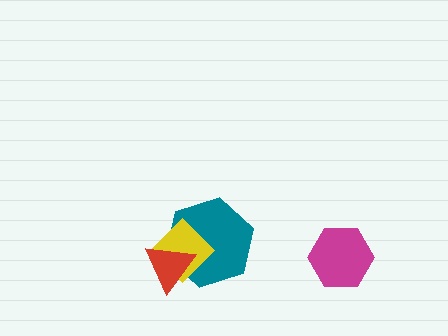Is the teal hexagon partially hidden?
Yes, it is partially covered by another shape.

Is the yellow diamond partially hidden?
Yes, it is partially covered by another shape.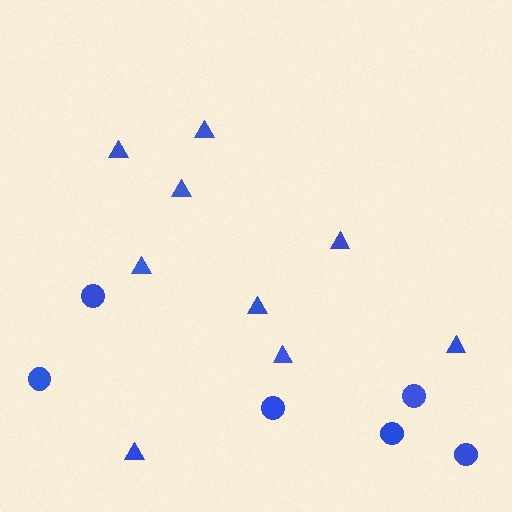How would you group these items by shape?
There are 2 groups: one group of triangles (9) and one group of circles (6).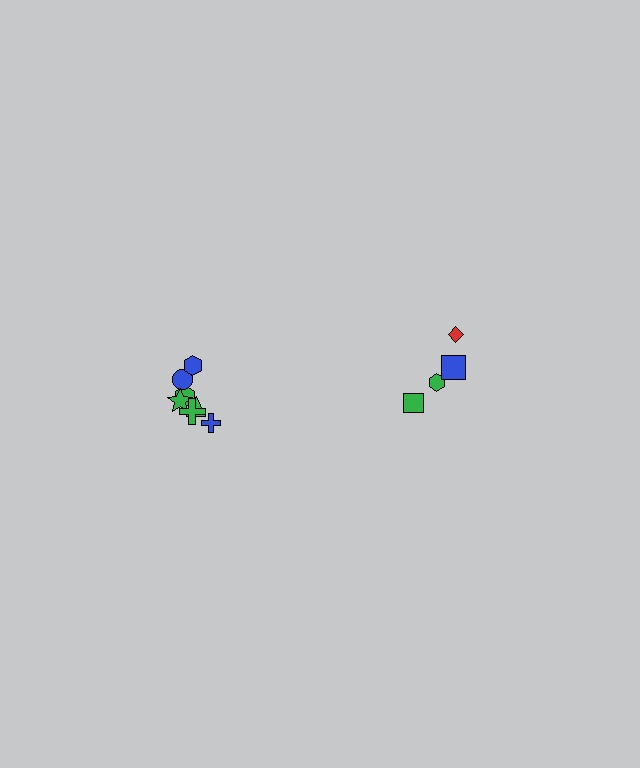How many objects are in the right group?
There are 4 objects.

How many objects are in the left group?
There are 7 objects.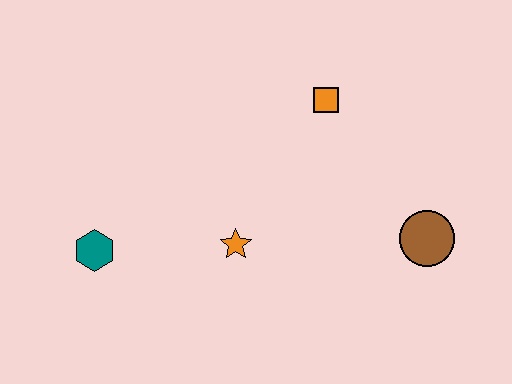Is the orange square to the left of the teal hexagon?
No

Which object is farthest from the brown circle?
The teal hexagon is farthest from the brown circle.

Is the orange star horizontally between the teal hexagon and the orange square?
Yes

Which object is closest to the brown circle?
The orange square is closest to the brown circle.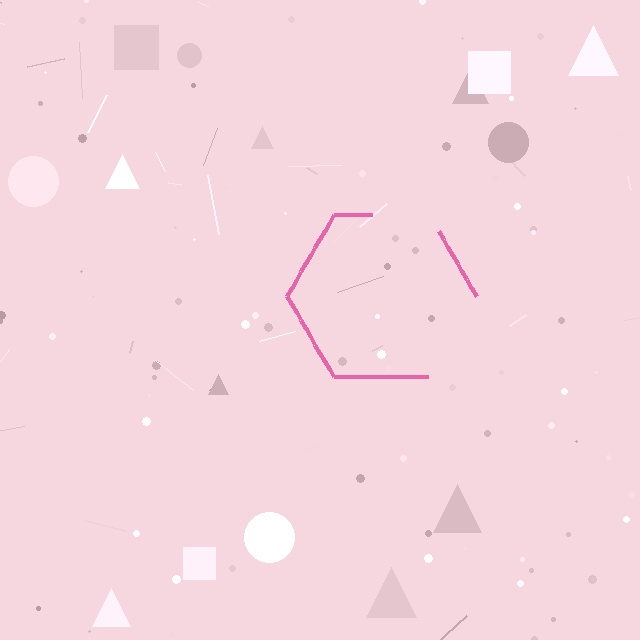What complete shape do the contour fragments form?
The contour fragments form a hexagon.